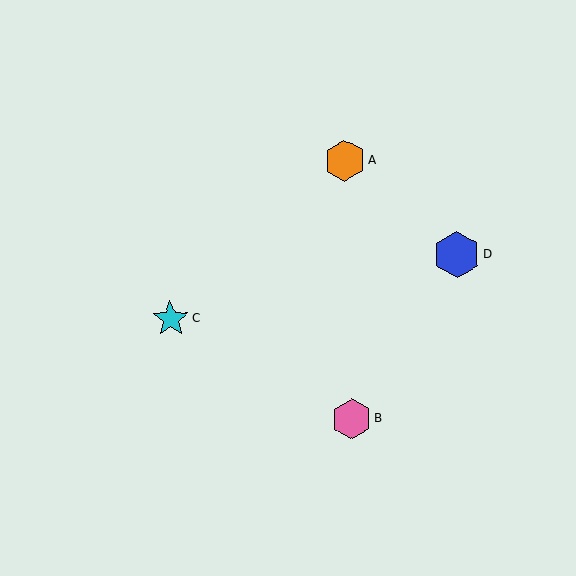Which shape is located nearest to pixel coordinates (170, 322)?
The cyan star (labeled C) at (170, 319) is nearest to that location.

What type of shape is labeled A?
Shape A is an orange hexagon.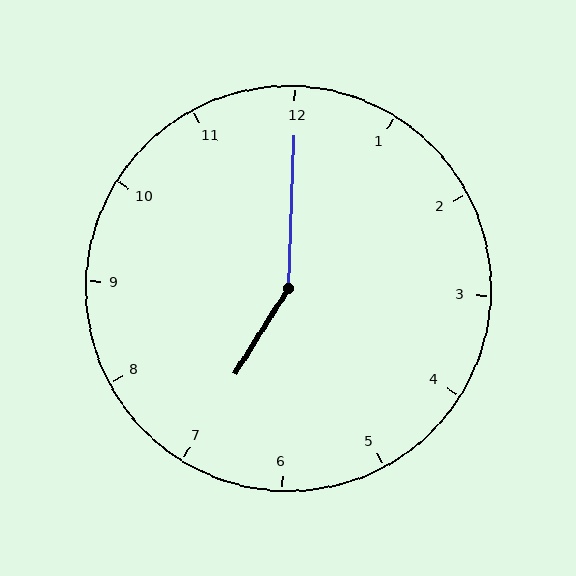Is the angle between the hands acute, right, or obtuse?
It is obtuse.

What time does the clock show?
7:00.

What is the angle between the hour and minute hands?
Approximately 150 degrees.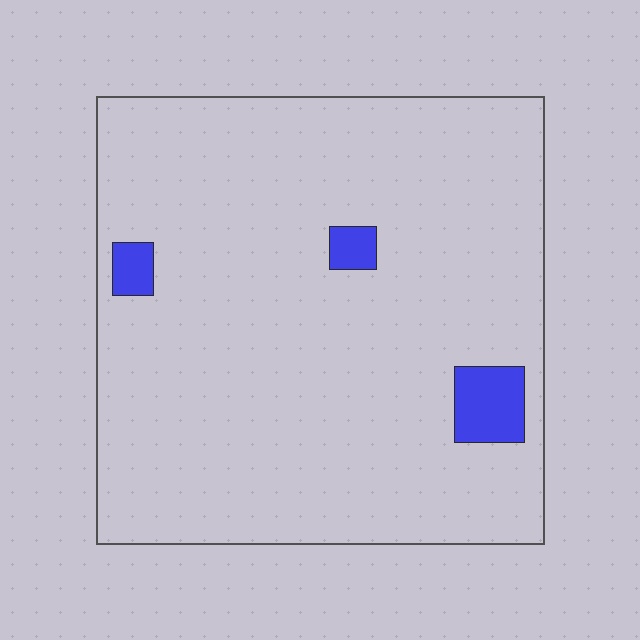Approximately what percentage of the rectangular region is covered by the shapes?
Approximately 5%.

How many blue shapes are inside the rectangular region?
3.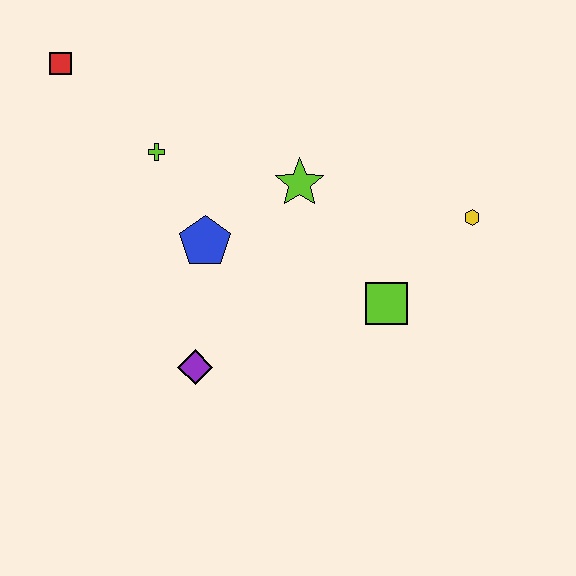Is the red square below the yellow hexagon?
No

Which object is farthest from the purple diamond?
The red square is farthest from the purple diamond.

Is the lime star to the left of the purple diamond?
No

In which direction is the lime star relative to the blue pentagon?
The lime star is to the right of the blue pentagon.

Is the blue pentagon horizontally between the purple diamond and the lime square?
Yes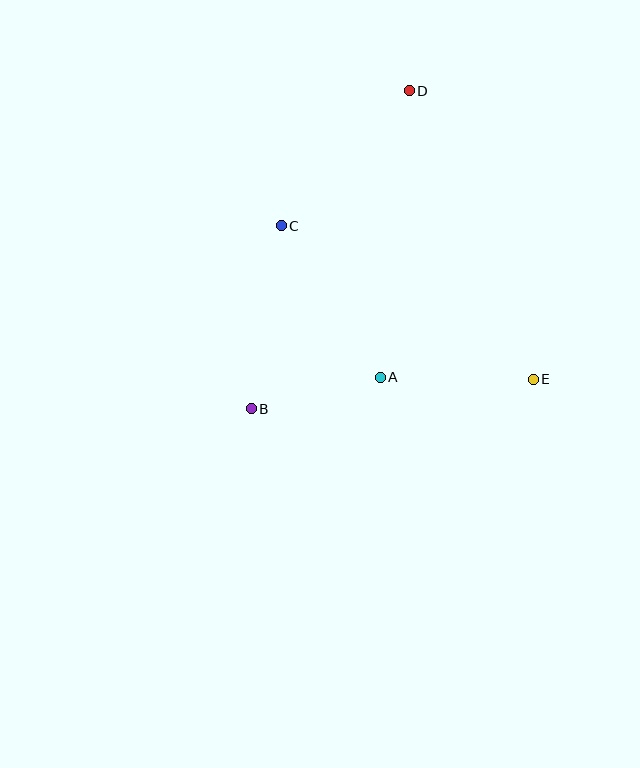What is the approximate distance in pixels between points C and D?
The distance between C and D is approximately 186 pixels.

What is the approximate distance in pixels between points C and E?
The distance between C and E is approximately 295 pixels.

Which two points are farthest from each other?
Points B and D are farthest from each other.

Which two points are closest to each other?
Points A and B are closest to each other.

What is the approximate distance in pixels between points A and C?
The distance between A and C is approximately 181 pixels.